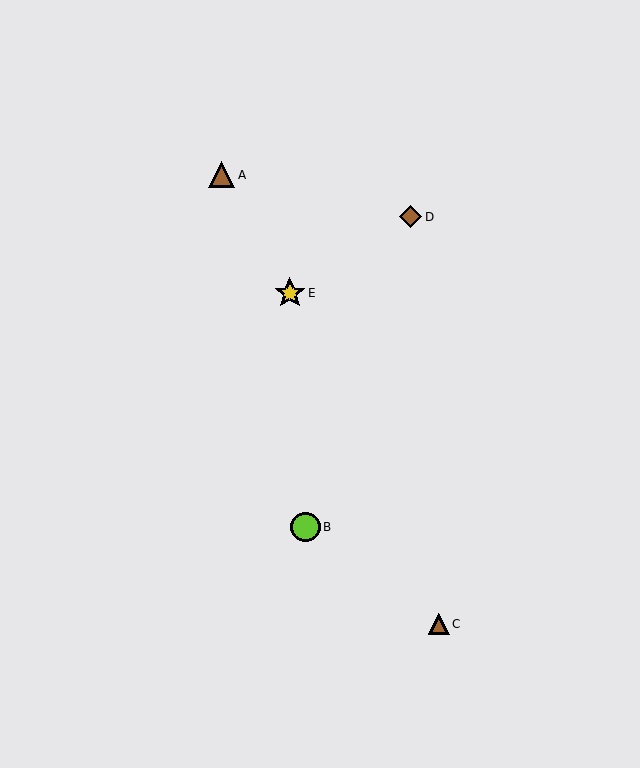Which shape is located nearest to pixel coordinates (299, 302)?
The yellow star (labeled E) at (290, 293) is nearest to that location.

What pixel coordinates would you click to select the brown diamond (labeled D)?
Click at (411, 217) to select the brown diamond D.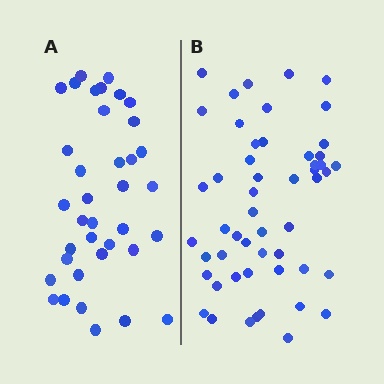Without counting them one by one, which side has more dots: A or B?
Region B (the right region) has more dots.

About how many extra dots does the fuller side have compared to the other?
Region B has approximately 15 more dots than region A.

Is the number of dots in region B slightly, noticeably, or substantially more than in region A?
Region B has noticeably more, but not dramatically so. The ratio is roughly 1.4 to 1.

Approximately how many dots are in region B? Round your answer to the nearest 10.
About 50 dots. (The exact count is 52, which rounds to 50.)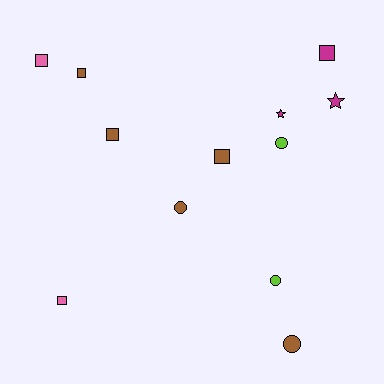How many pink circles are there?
There are no pink circles.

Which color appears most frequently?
Brown, with 5 objects.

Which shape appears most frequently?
Square, with 6 objects.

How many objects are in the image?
There are 12 objects.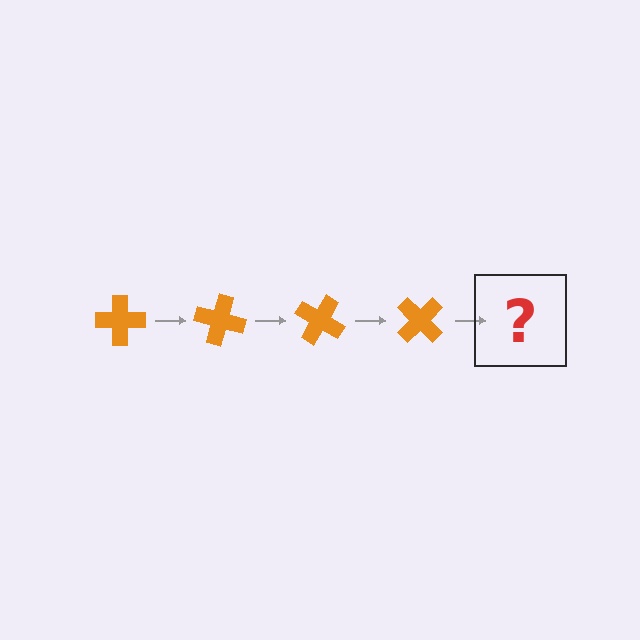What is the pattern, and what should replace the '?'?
The pattern is that the cross rotates 15 degrees each step. The '?' should be an orange cross rotated 60 degrees.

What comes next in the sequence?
The next element should be an orange cross rotated 60 degrees.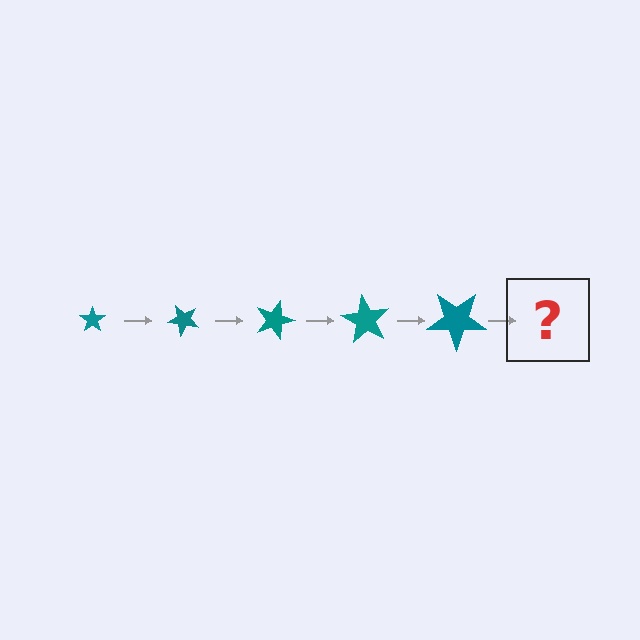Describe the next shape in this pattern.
It should be a star, larger than the previous one and rotated 225 degrees from the start.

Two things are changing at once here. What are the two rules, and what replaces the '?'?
The two rules are that the star grows larger each step and it rotates 45 degrees each step. The '?' should be a star, larger than the previous one and rotated 225 degrees from the start.